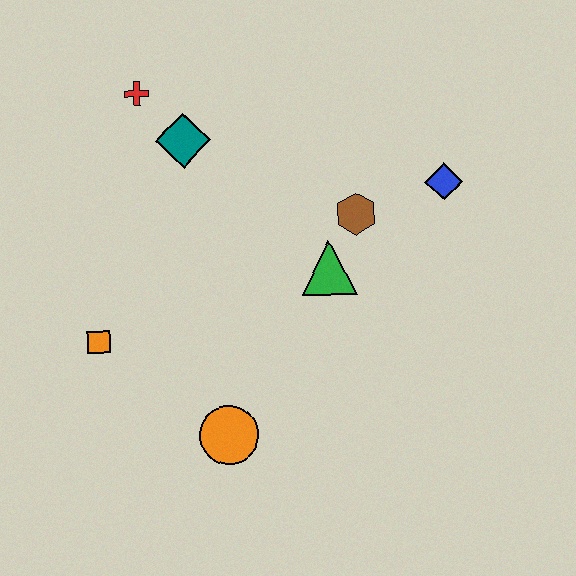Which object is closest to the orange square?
The orange circle is closest to the orange square.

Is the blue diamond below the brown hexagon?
No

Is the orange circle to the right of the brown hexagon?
No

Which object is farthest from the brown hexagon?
The orange square is farthest from the brown hexagon.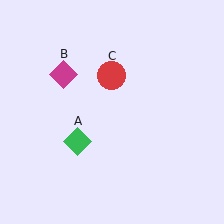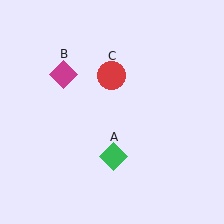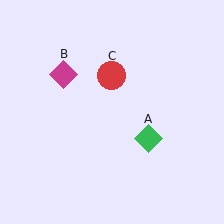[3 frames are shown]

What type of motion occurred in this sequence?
The green diamond (object A) rotated counterclockwise around the center of the scene.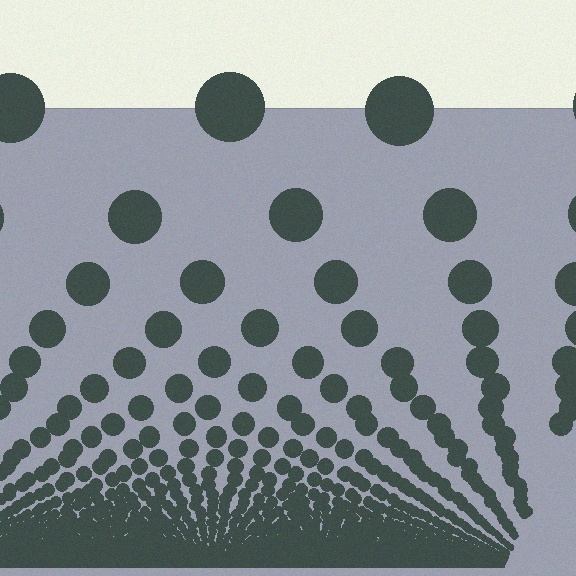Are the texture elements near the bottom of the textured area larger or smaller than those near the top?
Smaller. The gradient is inverted — elements near the bottom are smaller and denser.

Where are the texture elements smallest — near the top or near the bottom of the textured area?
Near the bottom.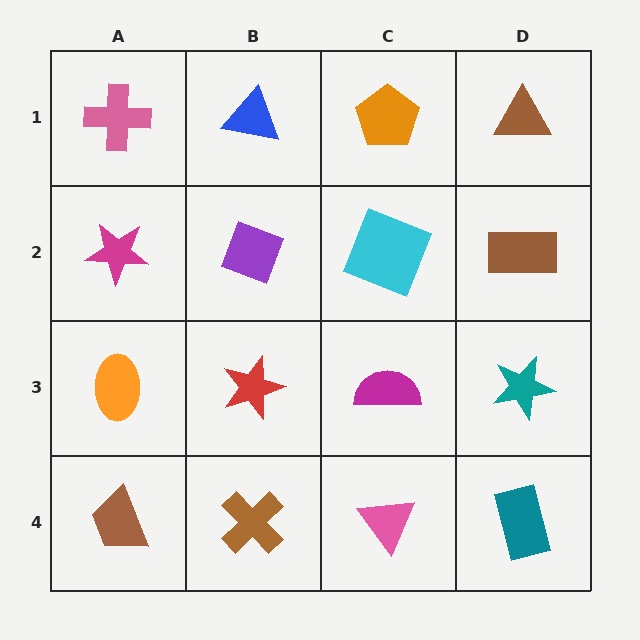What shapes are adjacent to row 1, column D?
A brown rectangle (row 2, column D), an orange pentagon (row 1, column C).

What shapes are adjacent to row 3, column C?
A cyan square (row 2, column C), a pink triangle (row 4, column C), a red star (row 3, column B), a teal star (row 3, column D).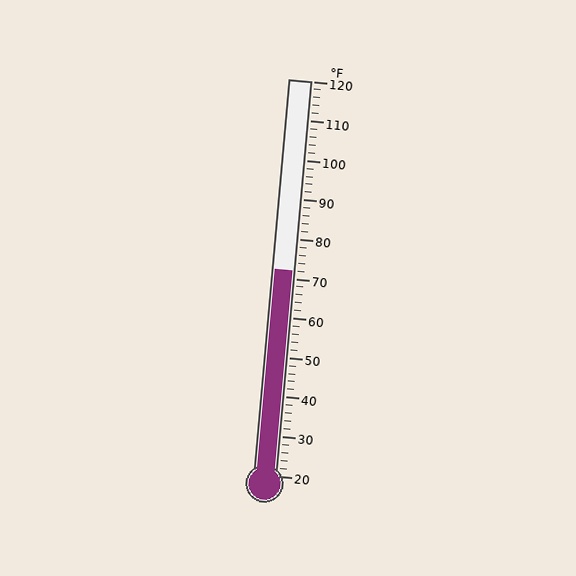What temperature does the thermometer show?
The thermometer shows approximately 72°F.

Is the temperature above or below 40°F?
The temperature is above 40°F.